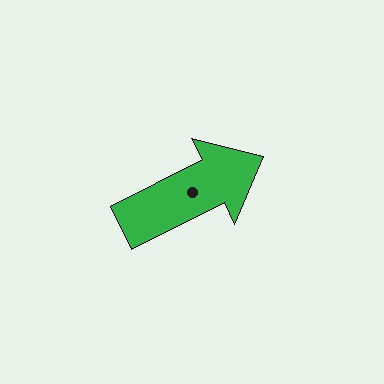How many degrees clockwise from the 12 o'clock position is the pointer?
Approximately 63 degrees.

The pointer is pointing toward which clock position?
Roughly 2 o'clock.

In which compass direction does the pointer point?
Northeast.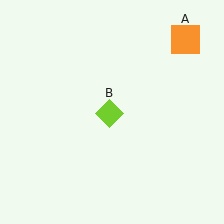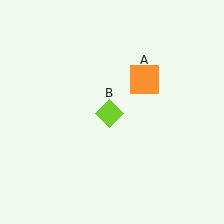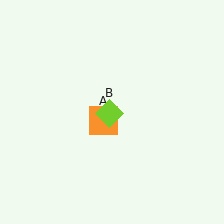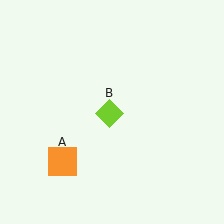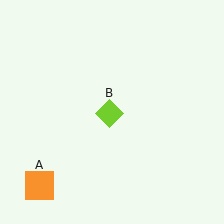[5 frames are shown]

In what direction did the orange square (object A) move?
The orange square (object A) moved down and to the left.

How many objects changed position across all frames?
1 object changed position: orange square (object A).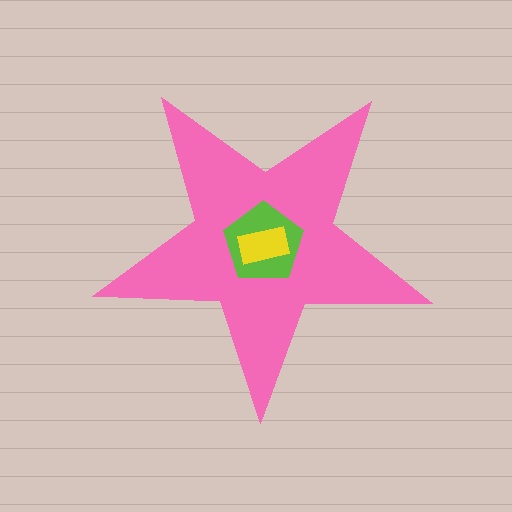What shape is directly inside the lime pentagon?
The yellow rectangle.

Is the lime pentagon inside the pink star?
Yes.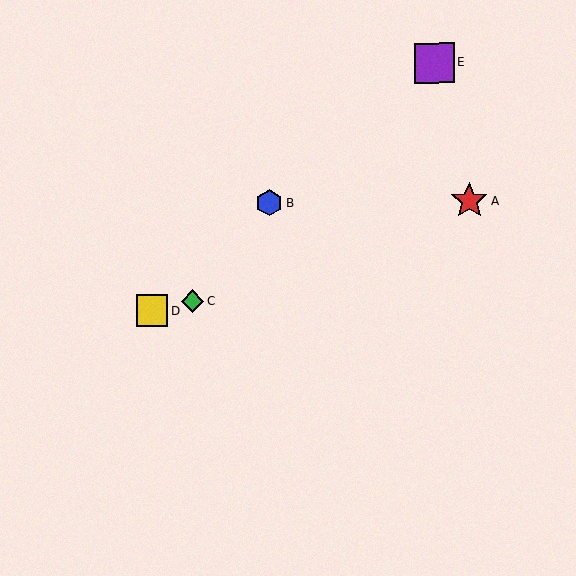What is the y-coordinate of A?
Object A is at y≈201.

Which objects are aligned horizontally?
Objects A, B are aligned horizontally.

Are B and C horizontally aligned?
No, B is at y≈203 and C is at y≈301.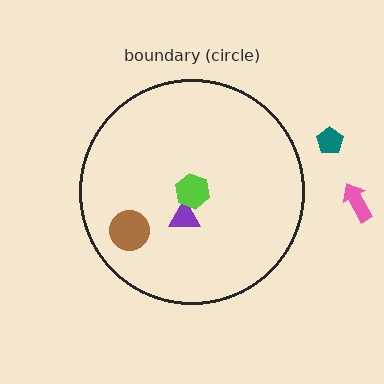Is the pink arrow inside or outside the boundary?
Outside.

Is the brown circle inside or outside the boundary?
Inside.